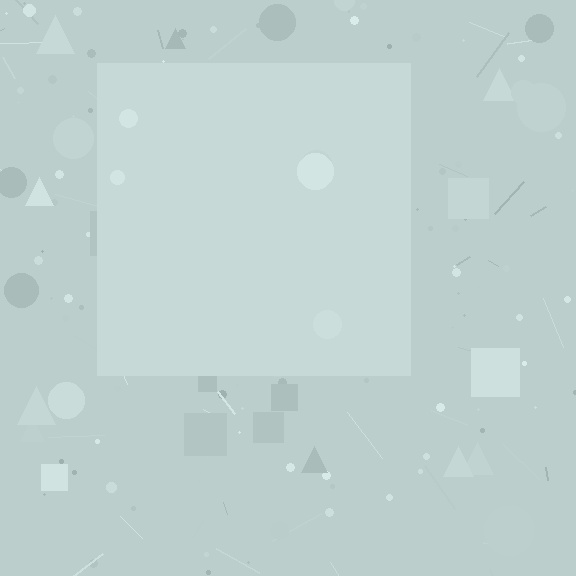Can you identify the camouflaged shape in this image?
The camouflaged shape is a square.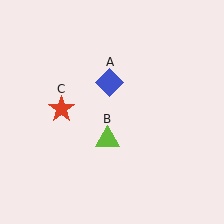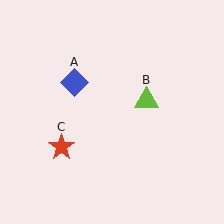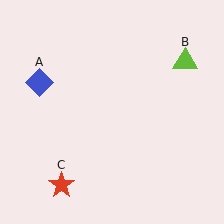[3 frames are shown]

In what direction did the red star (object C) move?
The red star (object C) moved down.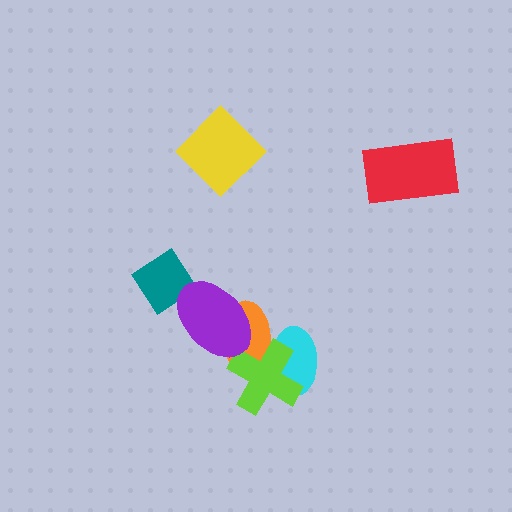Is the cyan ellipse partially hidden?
Yes, it is partially covered by another shape.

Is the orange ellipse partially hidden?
Yes, it is partially covered by another shape.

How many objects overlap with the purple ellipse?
2 objects overlap with the purple ellipse.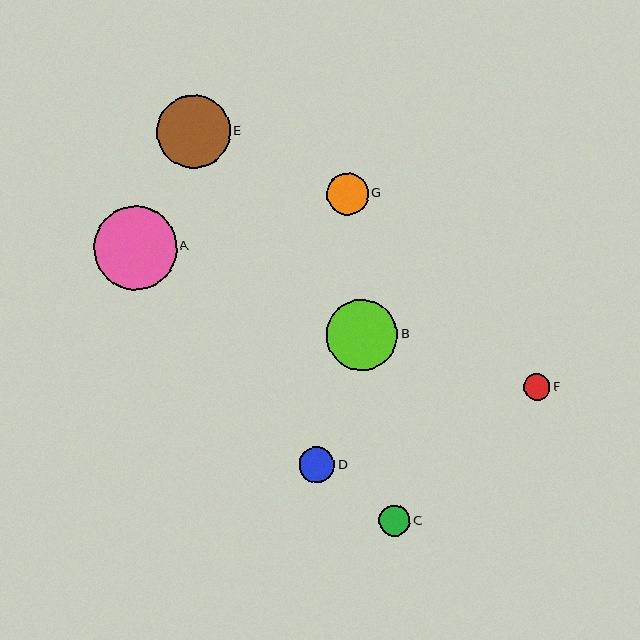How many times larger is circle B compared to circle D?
Circle B is approximately 2.0 times the size of circle D.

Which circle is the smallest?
Circle F is the smallest with a size of approximately 26 pixels.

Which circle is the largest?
Circle A is the largest with a size of approximately 83 pixels.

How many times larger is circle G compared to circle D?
Circle G is approximately 1.2 times the size of circle D.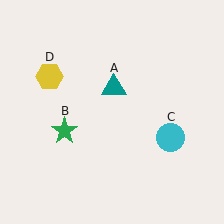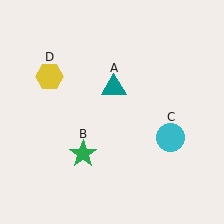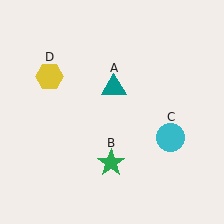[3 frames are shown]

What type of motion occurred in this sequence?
The green star (object B) rotated counterclockwise around the center of the scene.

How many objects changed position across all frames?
1 object changed position: green star (object B).